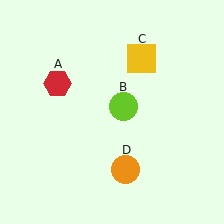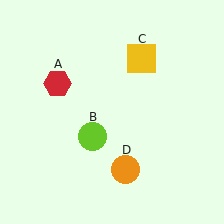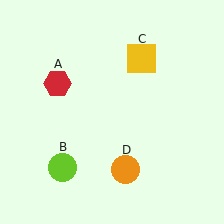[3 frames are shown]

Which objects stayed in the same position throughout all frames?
Red hexagon (object A) and yellow square (object C) and orange circle (object D) remained stationary.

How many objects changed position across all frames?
1 object changed position: lime circle (object B).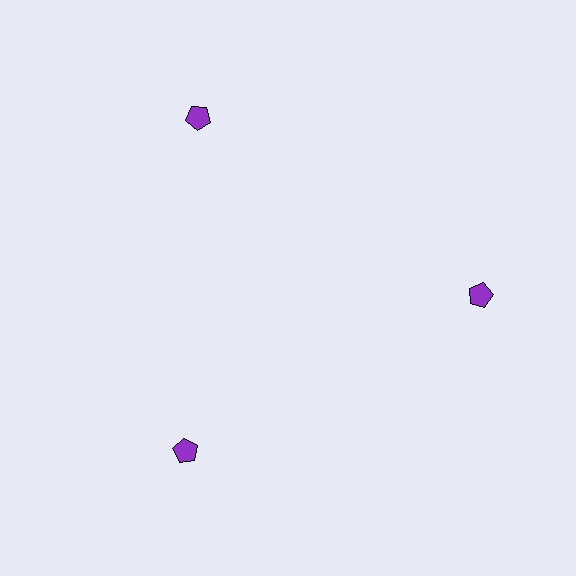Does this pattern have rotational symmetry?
Yes, this pattern has 3-fold rotational symmetry. It looks the same after rotating 120 degrees around the center.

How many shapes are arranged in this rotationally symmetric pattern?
There are 3 shapes, arranged in 3 groups of 1.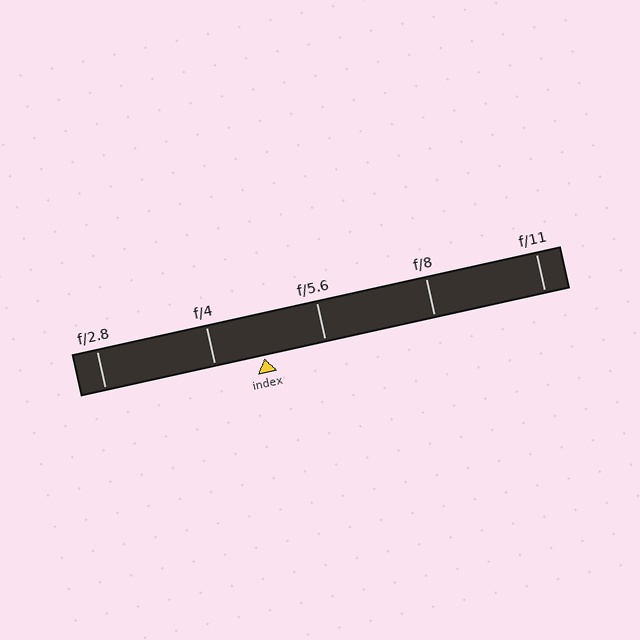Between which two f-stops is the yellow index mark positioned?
The index mark is between f/4 and f/5.6.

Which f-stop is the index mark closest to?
The index mark is closest to f/4.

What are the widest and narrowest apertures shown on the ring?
The widest aperture shown is f/2.8 and the narrowest is f/11.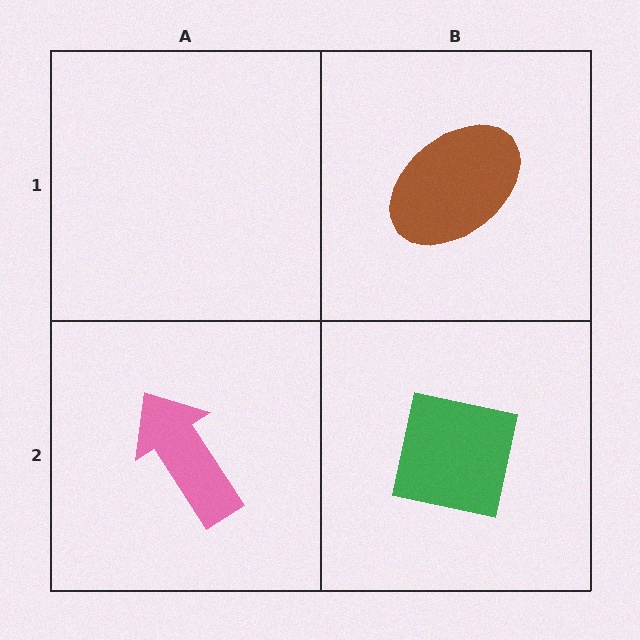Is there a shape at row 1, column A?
No, that cell is empty.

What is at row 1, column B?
A brown ellipse.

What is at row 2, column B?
A green square.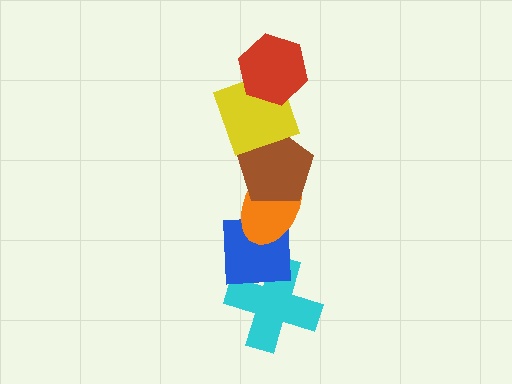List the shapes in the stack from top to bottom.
From top to bottom: the red hexagon, the yellow square, the brown pentagon, the orange ellipse, the blue square, the cyan cross.